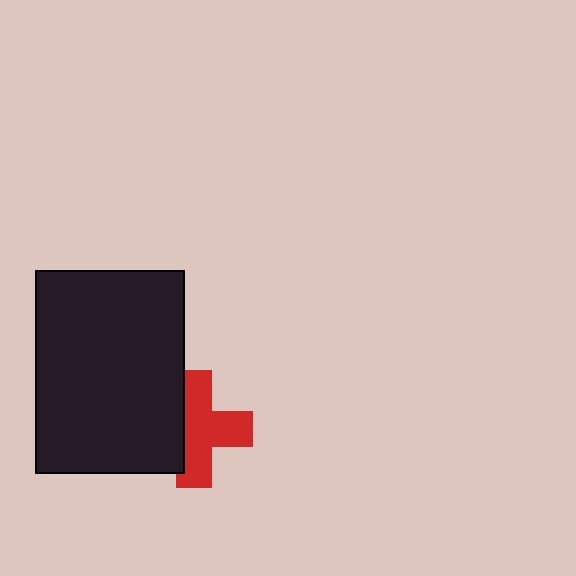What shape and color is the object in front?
The object in front is a black rectangle.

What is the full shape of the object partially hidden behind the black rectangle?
The partially hidden object is a red cross.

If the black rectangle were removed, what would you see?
You would see the complete red cross.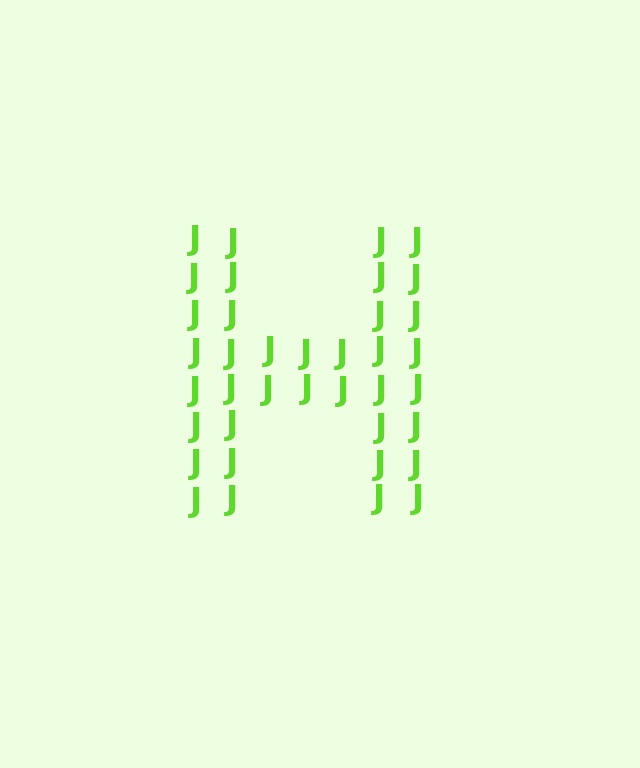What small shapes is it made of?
It is made of small letter J's.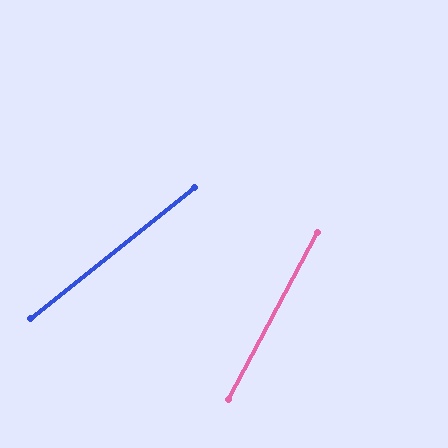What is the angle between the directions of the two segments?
Approximately 23 degrees.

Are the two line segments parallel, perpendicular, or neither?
Neither parallel nor perpendicular — they differ by about 23°.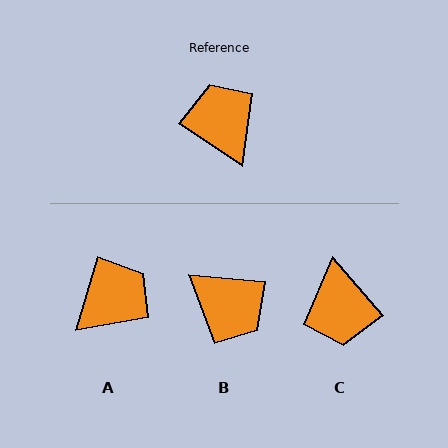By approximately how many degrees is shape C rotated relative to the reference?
Approximately 165 degrees counter-clockwise.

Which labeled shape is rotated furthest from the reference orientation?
C, about 165 degrees away.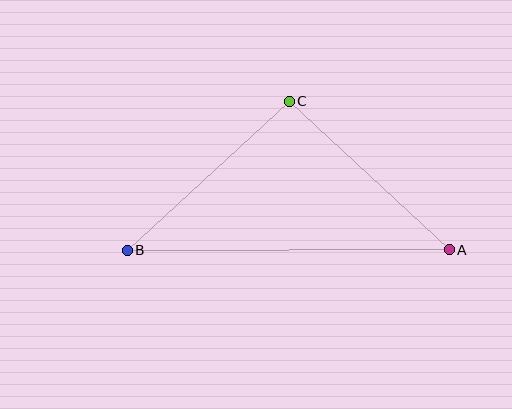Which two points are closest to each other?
Points A and C are closest to each other.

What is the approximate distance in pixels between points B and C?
The distance between B and C is approximately 220 pixels.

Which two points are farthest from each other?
Points A and B are farthest from each other.